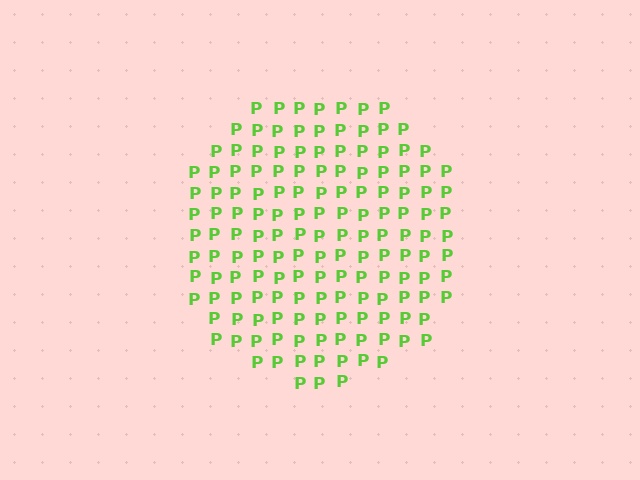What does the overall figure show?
The overall figure shows a circle.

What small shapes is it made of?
It is made of small letter P's.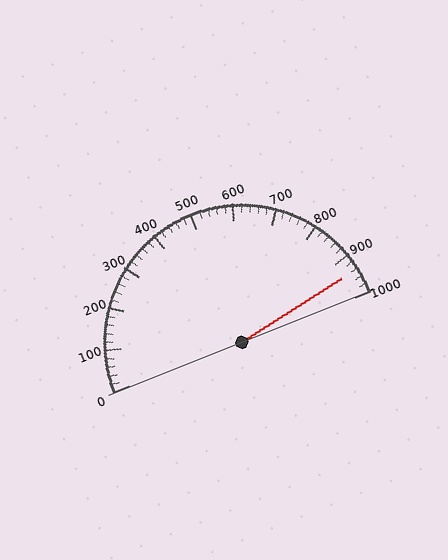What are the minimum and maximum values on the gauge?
The gauge ranges from 0 to 1000.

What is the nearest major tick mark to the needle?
The nearest major tick mark is 900.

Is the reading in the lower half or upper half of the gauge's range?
The reading is in the upper half of the range (0 to 1000).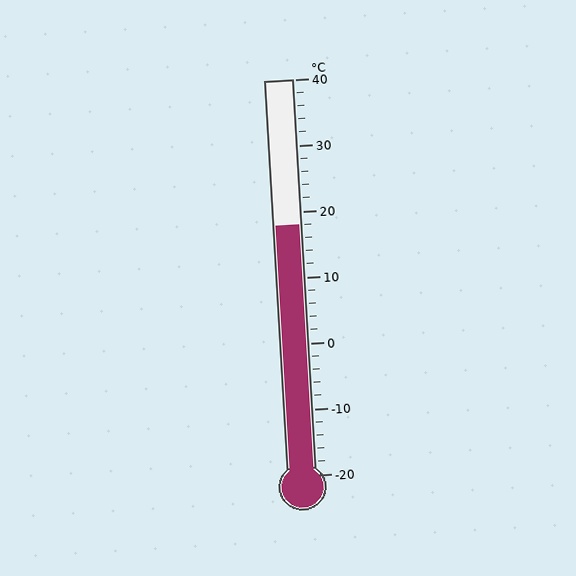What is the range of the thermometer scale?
The thermometer scale ranges from -20°C to 40°C.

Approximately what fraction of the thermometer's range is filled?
The thermometer is filled to approximately 65% of its range.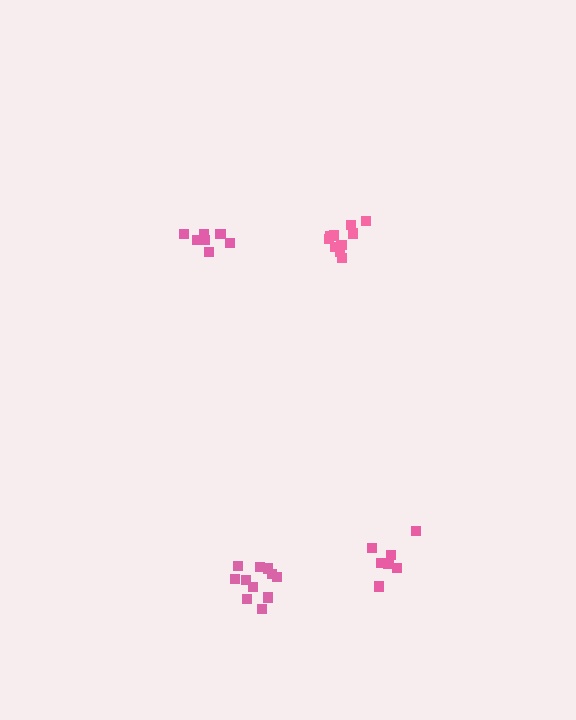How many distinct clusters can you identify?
There are 4 distinct clusters.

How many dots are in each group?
Group 1: 11 dots, Group 2: 7 dots, Group 3: 12 dots, Group 4: 7 dots (37 total).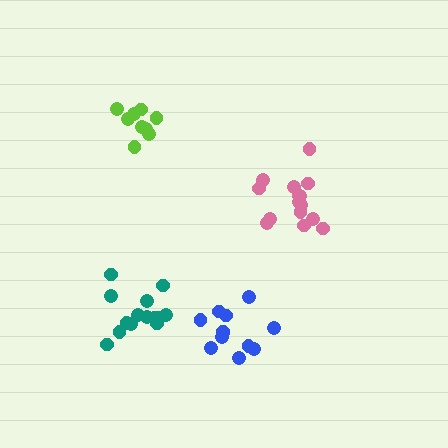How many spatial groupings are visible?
There are 4 spatial groupings.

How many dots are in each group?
Group 1: 12 dots, Group 2: 14 dots, Group 3: 15 dots, Group 4: 9 dots (50 total).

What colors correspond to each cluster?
The clusters are colored: blue, teal, pink, lime.